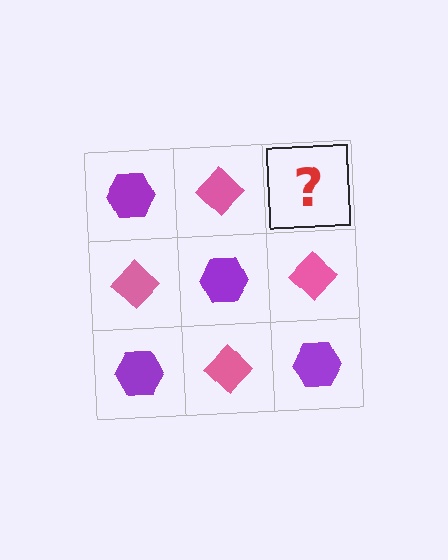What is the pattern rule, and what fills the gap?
The rule is that it alternates purple hexagon and pink diamond in a checkerboard pattern. The gap should be filled with a purple hexagon.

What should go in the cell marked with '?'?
The missing cell should contain a purple hexagon.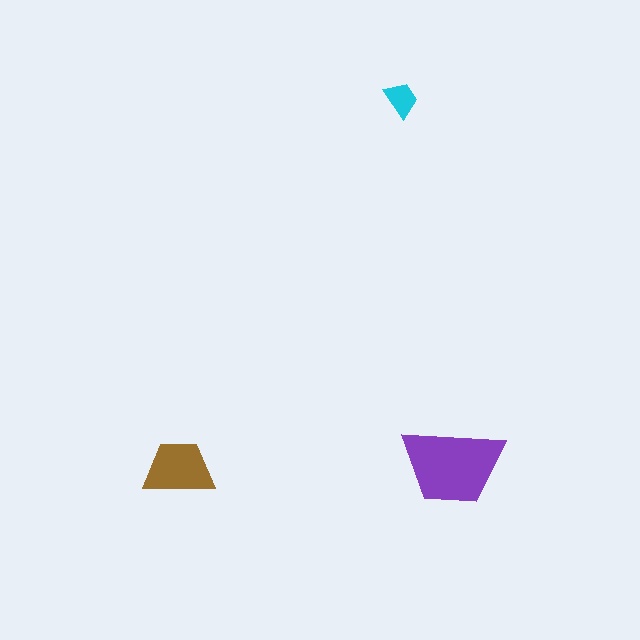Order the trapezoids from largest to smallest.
the purple one, the brown one, the cyan one.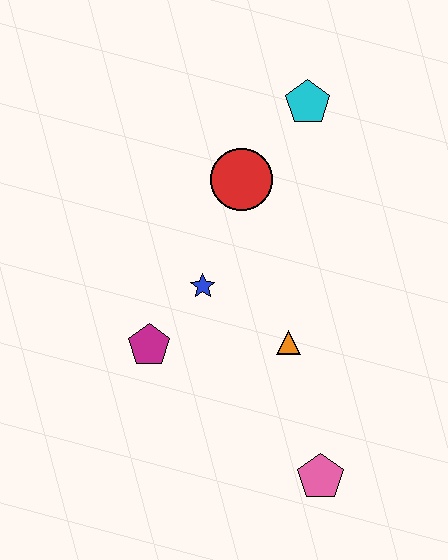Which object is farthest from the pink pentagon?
The cyan pentagon is farthest from the pink pentagon.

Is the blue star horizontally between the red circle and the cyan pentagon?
No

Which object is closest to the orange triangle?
The blue star is closest to the orange triangle.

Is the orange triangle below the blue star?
Yes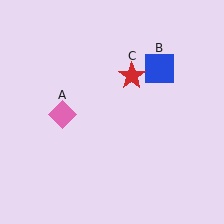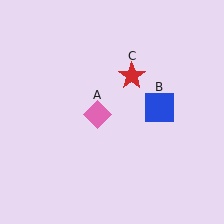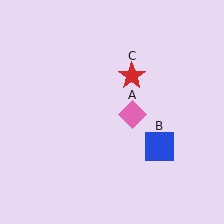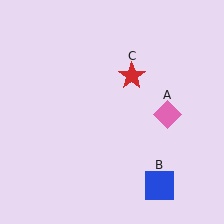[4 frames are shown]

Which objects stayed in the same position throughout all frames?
Red star (object C) remained stationary.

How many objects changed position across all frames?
2 objects changed position: pink diamond (object A), blue square (object B).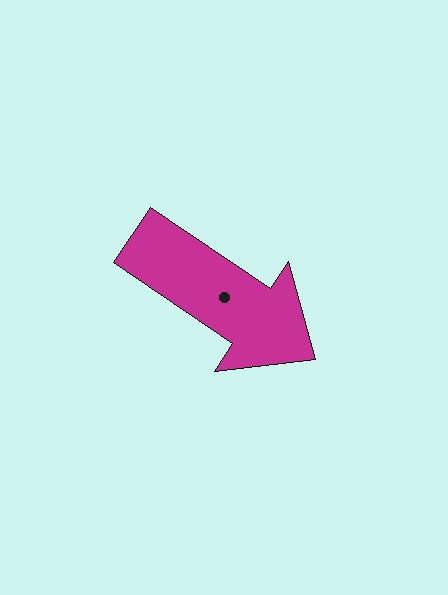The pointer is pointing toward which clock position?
Roughly 4 o'clock.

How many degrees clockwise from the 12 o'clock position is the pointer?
Approximately 124 degrees.